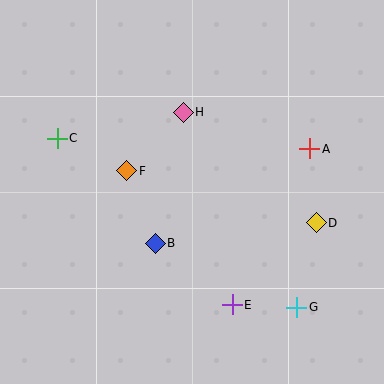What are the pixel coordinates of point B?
Point B is at (155, 243).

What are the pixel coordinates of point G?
Point G is at (297, 307).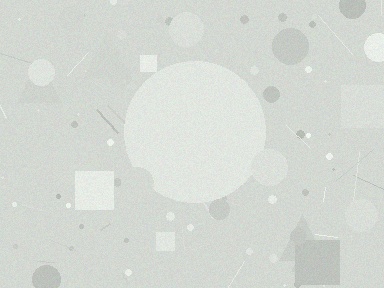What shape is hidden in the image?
A circle is hidden in the image.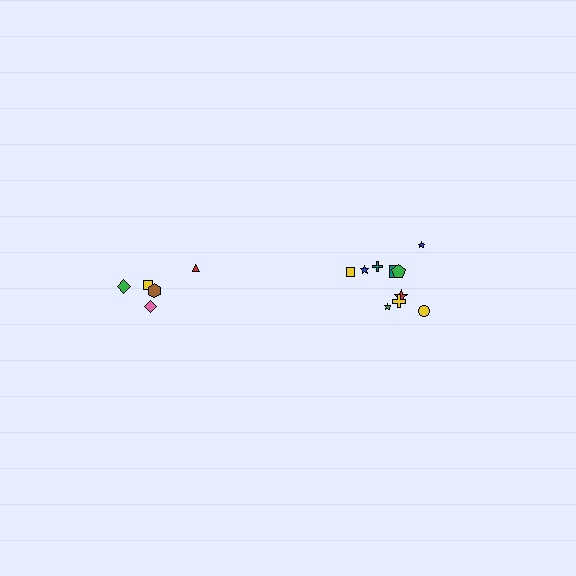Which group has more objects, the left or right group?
The right group.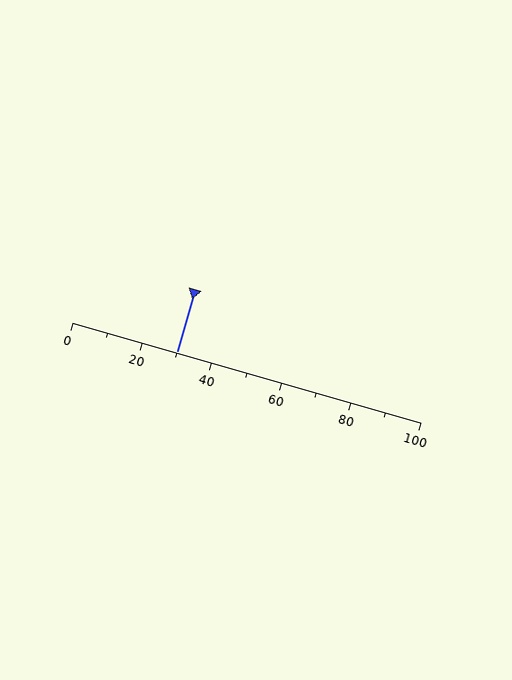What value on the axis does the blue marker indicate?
The marker indicates approximately 30.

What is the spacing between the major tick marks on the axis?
The major ticks are spaced 20 apart.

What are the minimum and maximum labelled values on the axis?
The axis runs from 0 to 100.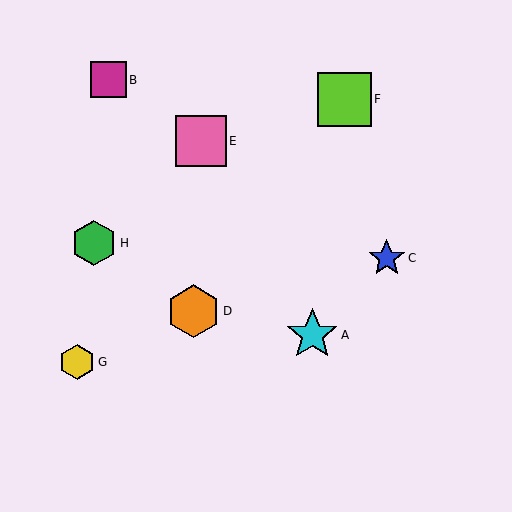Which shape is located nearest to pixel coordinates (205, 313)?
The orange hexagon (labeled D) at (193, 311) is nearest to that location.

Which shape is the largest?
The lime square (labeled F) is the largest.